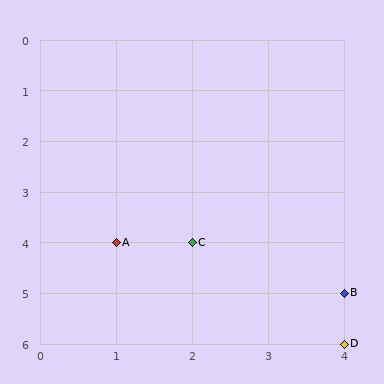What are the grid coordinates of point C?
Point C is at grid coordinates (2, 4).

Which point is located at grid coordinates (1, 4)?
Point A is at (1, 4).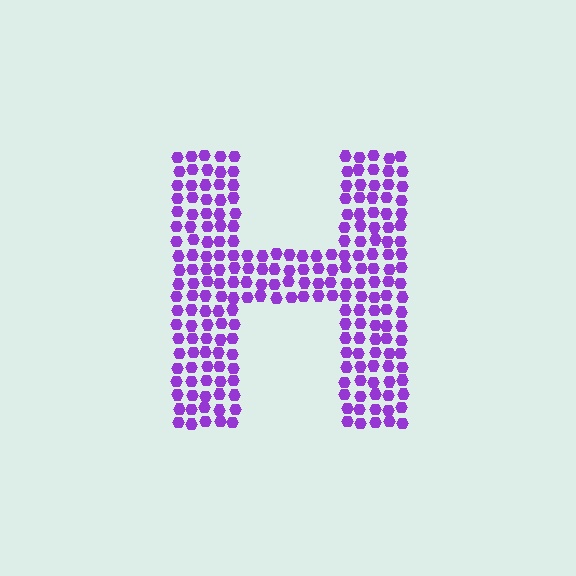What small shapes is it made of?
It is made of small hexagons.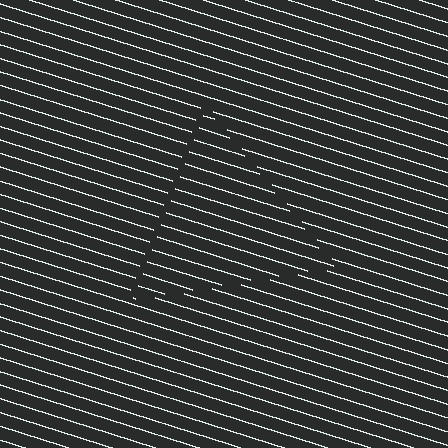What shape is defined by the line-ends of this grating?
An illusory triangle. The interior of the shape contains the same grating, shifted by half a period — the contour is defined by the phase discontinuity where line-ends from the inner and outer gratings abut.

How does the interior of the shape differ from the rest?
The interior of the shape contains the same grating, shifted by half a period — the contour is defined by the phase discontinuity where line-ends from the inner and outer gratings abut.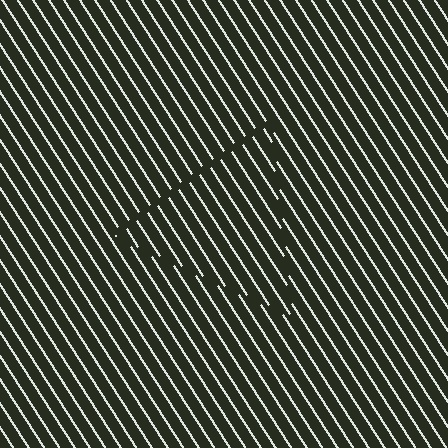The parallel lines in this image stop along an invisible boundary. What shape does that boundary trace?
An illusory triangle. The interior of the shape contains the same grating, shifted by half a period — the contour is defined by the phase discontinuity where line-ends from the inner and outer gratings abut.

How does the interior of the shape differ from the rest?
The interior of the shape contains the same grating, shifted by half a period — the contour is defined by the phase discontinuity where line-ends from the inner and outer gratings abut.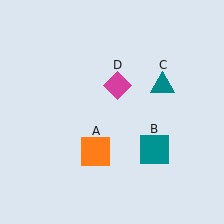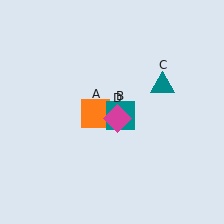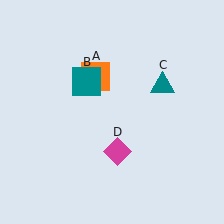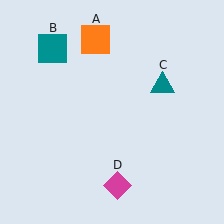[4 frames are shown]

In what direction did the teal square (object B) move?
The teal square (object B) moved up and to the left.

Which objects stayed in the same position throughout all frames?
Teal triangle (object C) remained stationary.